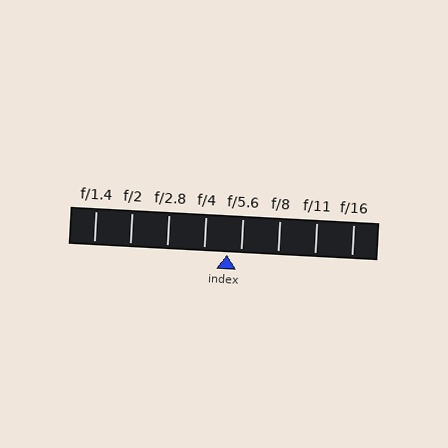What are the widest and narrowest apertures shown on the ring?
The widest aperture shown is f/1.4 and the narrowest is f/16.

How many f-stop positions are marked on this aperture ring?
There are 8 f-stop positions marked.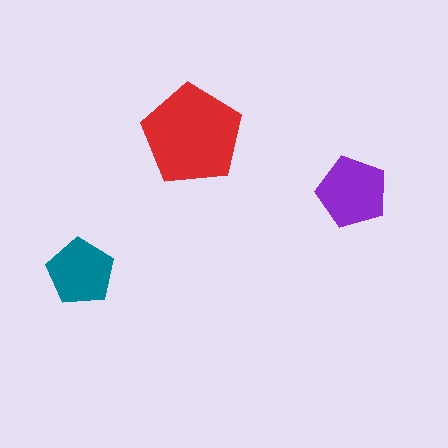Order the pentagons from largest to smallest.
the red one, the purple one, the teal one.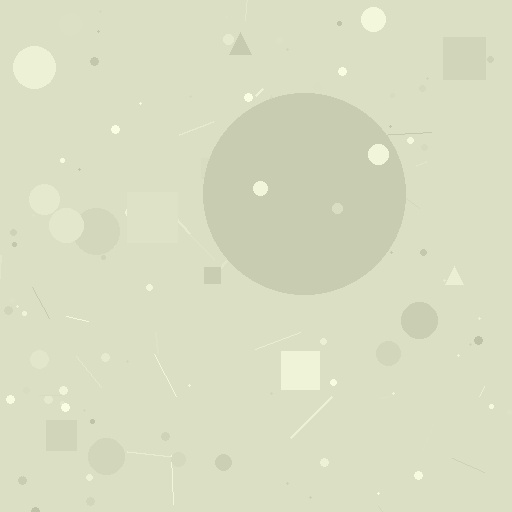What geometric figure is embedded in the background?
A circle is embedded in the background.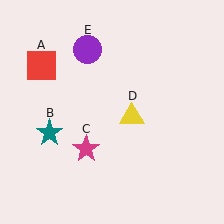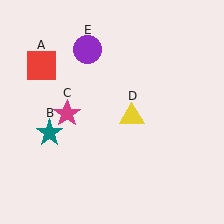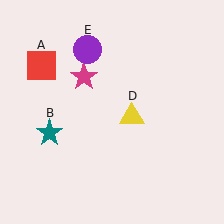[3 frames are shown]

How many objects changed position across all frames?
1 object changed position: magenta star (object C).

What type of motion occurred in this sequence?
The magenta star (object C) rotated clockwise around the center of the scene.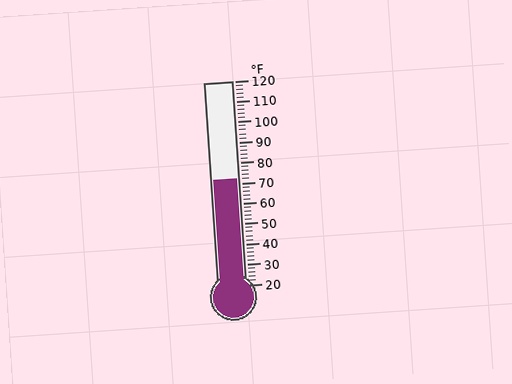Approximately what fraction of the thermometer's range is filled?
The thermometer is filled to approximately 50% of its range.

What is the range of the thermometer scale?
The thermometer scale ranges from 20°F to 120°F.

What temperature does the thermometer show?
The thermometer shows approximately 72°F.